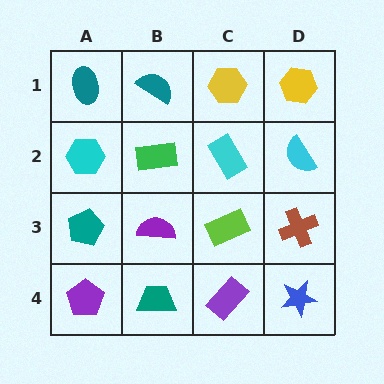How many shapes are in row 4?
4 shapes.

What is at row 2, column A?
A cyan hexagon.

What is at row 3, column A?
A teal pentagon.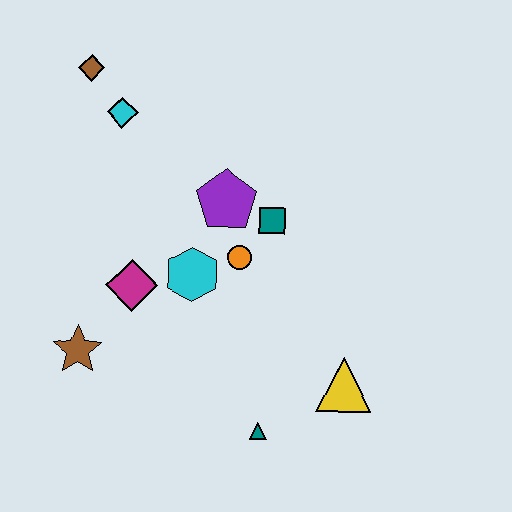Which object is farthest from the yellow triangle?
The brown diamond is farthest from the yellow triangle.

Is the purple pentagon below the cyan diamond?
Yes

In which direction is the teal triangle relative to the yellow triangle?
The teal triangle is to the left of the yellow triangle.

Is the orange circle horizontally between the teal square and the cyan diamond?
Yes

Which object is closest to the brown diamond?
The cyan diamond is closest to the brown diamond.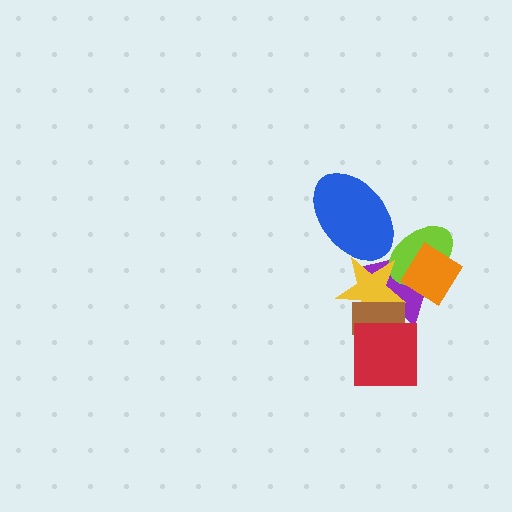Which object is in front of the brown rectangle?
The red square is in front of the brown rectangle.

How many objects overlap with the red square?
1 object overlaps with the red square.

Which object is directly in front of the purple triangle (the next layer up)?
The lime ellipse is directly in front of the purple triangle.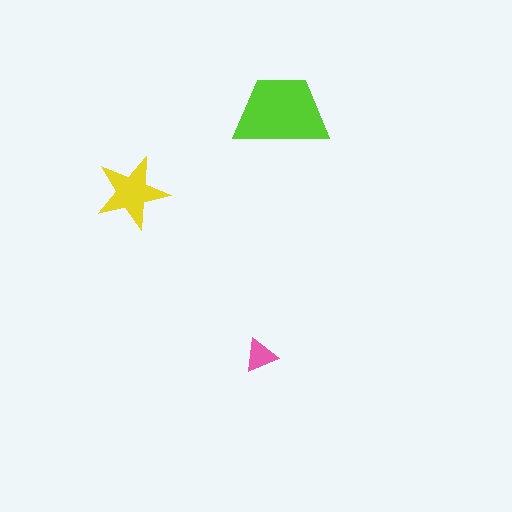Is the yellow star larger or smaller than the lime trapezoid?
Smaller.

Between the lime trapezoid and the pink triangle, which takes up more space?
The lime trapezoid.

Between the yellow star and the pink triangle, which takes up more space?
The yellow star.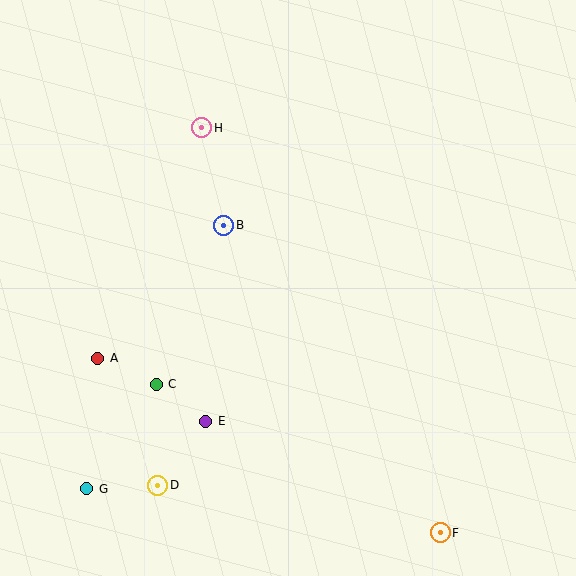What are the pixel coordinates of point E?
Point E is at (206, 421).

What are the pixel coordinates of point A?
Point A is at (98, 358).